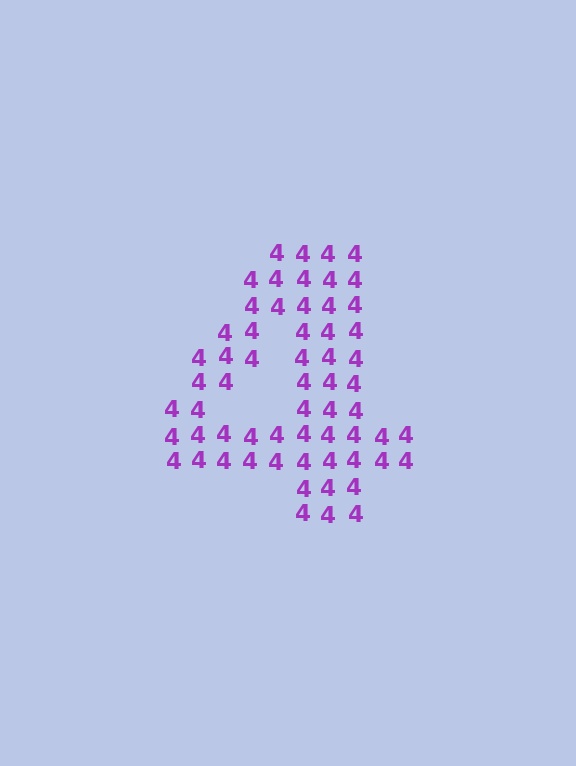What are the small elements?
The small elements are digit 4's.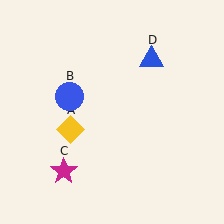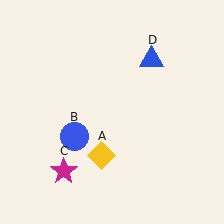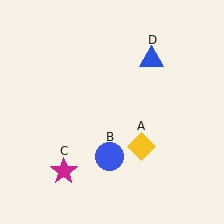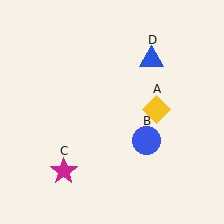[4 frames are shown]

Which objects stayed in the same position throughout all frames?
Magenta star (object C) and blue triangle (object D) remained stationary.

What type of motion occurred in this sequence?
The yellow diamond (object A), blue circle (object B) rotated counterclockwise around the center of the scene.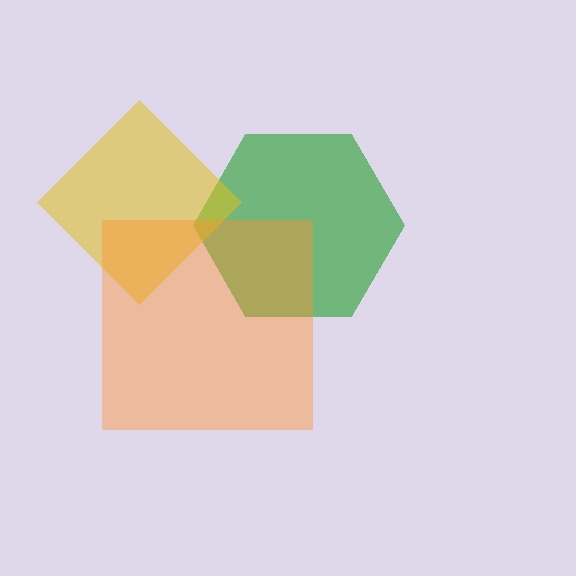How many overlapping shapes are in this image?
There are 3 overlapping shapes in the image.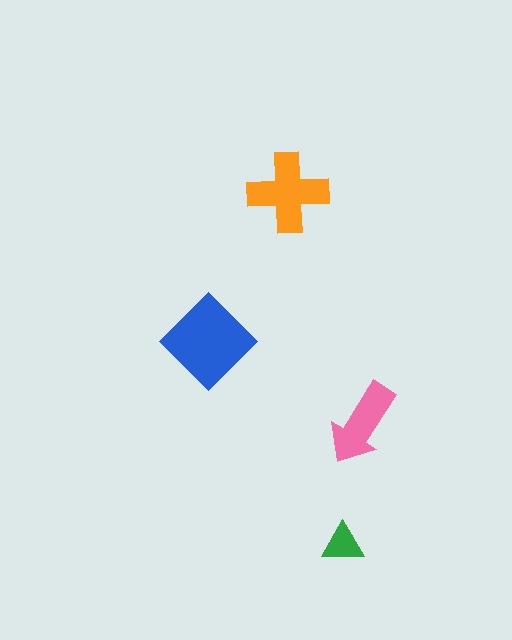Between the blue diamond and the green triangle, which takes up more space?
The blue diamond.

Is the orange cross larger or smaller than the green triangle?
Larger.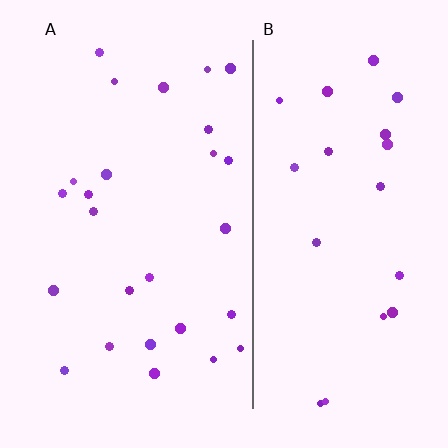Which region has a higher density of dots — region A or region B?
A (the left).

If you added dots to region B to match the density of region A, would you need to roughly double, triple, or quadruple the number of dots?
Approximately double.